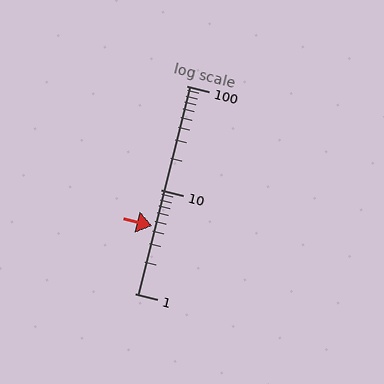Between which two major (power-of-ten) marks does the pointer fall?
The pointer is between 1 and 10.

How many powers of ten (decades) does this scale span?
The scale spans 2 decades, from 1 to 100.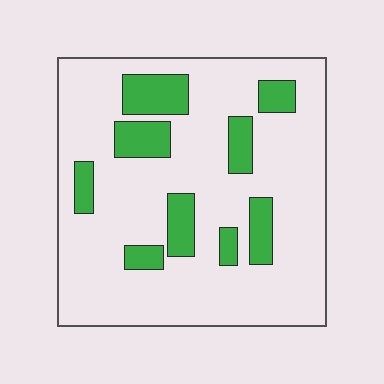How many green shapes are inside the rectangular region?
9.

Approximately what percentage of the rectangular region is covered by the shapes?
Approximately 20%.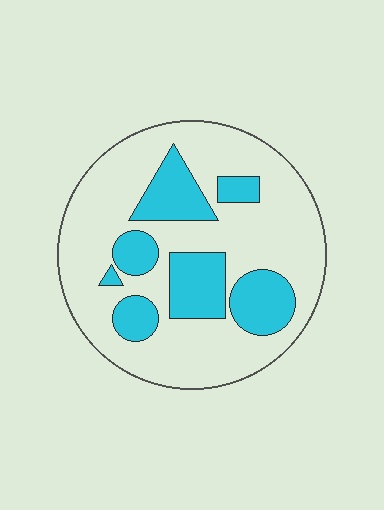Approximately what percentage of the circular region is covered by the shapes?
Approximately 30%.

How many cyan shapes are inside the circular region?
7.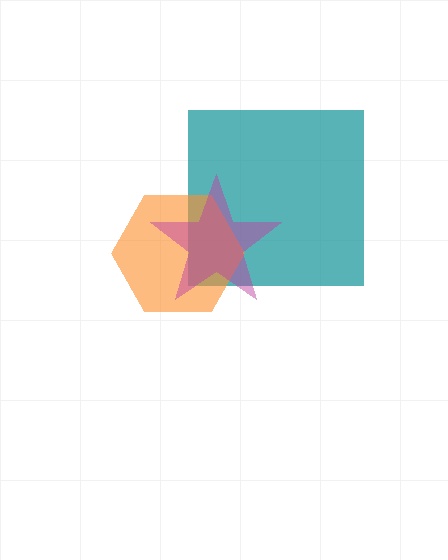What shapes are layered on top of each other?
The layered shapes are: a teal square, an orange hexagon, a magenta star.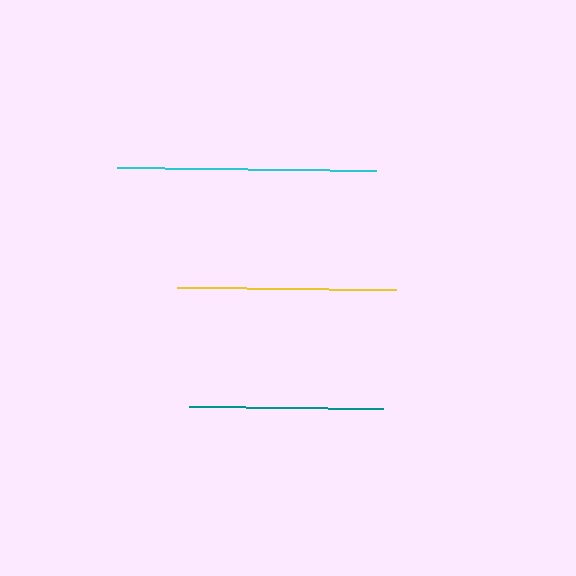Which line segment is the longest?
The cyan line is the longest at approximately 259 pixels.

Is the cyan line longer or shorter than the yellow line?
The cyan line is longer than the yellow line.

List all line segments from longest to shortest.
From longest to shortest: cyan, yellow, teal.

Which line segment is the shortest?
The teal line is the shortest at approximately 193 pixels.